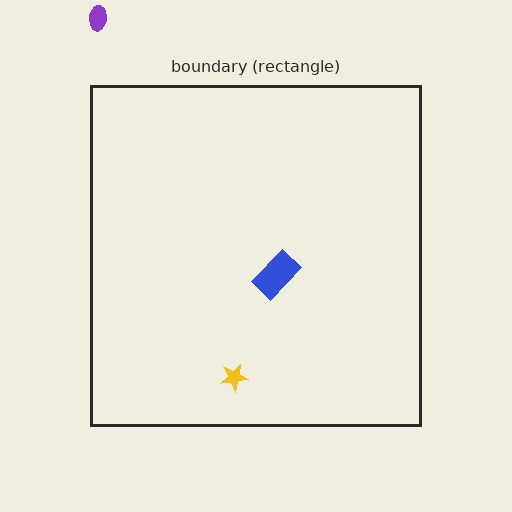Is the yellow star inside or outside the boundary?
Inside.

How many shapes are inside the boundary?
2 inside, 1 outside.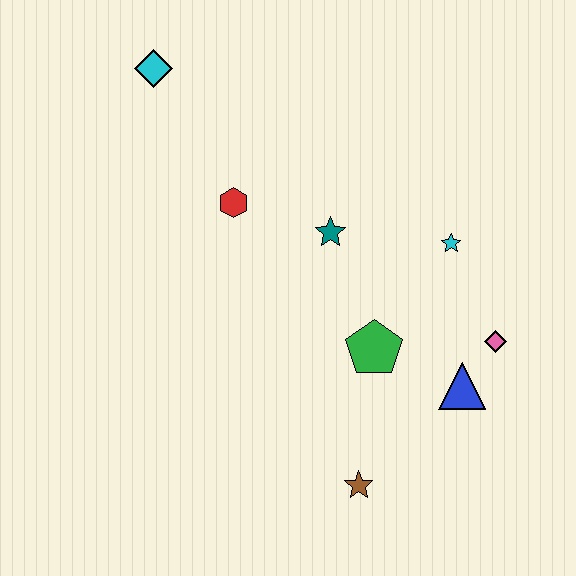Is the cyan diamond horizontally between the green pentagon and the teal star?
No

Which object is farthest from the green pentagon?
The cyan diamond is farthest from the green pentagon.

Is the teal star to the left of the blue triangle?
Yes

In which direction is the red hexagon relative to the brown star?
The red hexagon is above the brown star.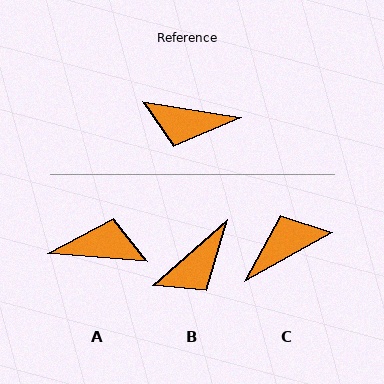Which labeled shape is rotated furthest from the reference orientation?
A, about 176 degrees away.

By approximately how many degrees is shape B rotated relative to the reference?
Approximately 50 degrees counter-clockwise.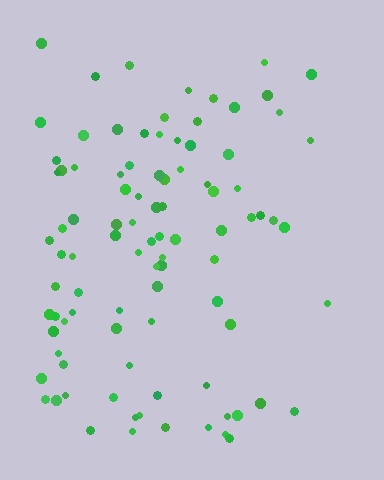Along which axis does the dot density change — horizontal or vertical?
Horizontal.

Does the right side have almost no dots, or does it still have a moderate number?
Still a moderate number, just noticeably fewer than the left.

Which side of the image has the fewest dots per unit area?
The right.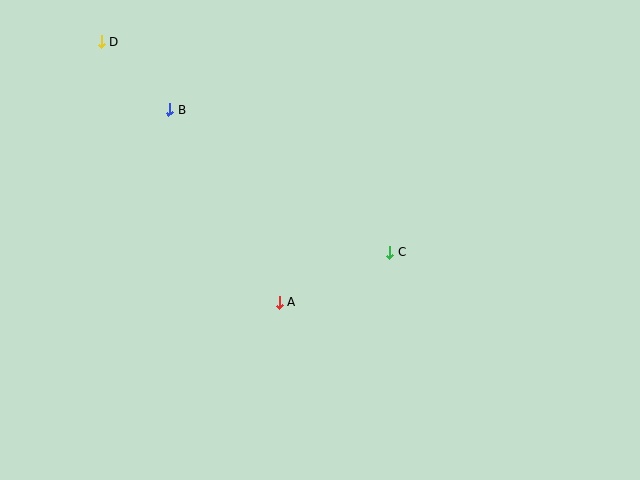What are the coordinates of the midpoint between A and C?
The midpoint between A and C is at (334, 277).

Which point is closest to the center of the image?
Point C at (389, 253) is closest to the center.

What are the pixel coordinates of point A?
Point A is at (279, 302).